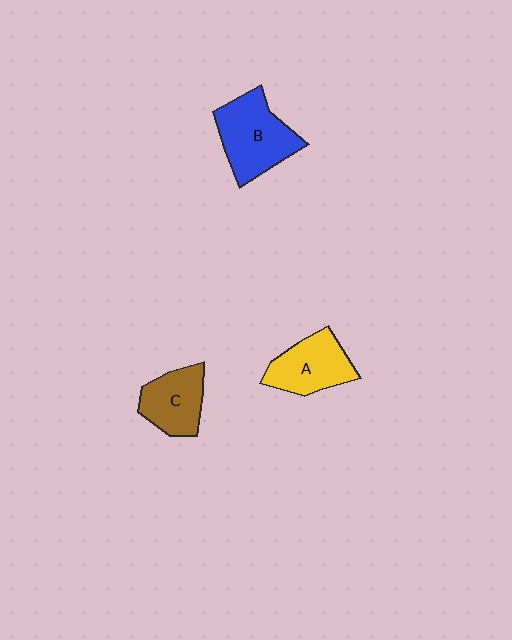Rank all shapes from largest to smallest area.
From largest to smallest: B (blue), A (yellow), C (brown).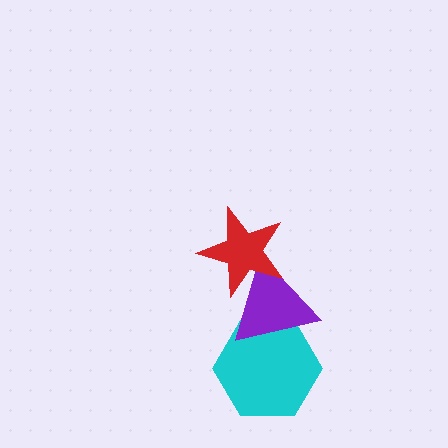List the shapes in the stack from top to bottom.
From top to bottom: the red star, the purple triangle, the cyan hexagon.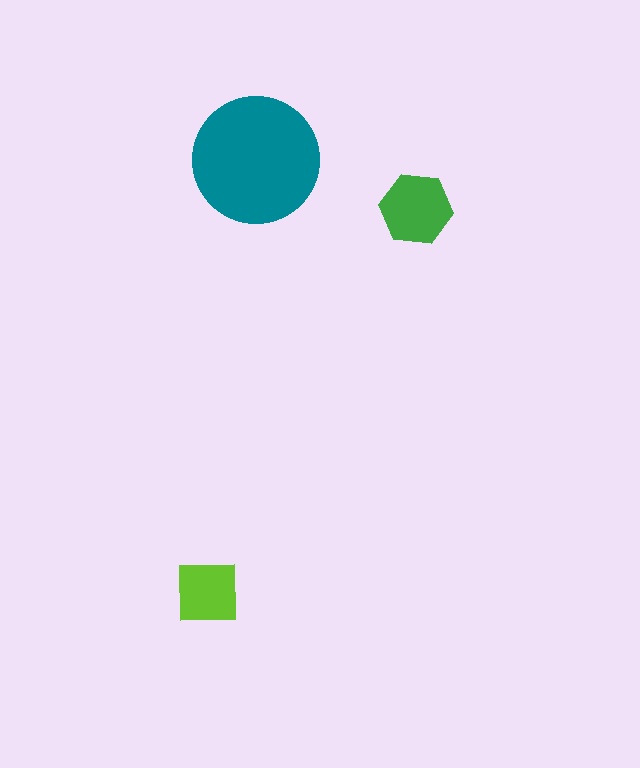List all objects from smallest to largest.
The lime square, the green hexagon, the teal circle.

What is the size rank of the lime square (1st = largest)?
3rd.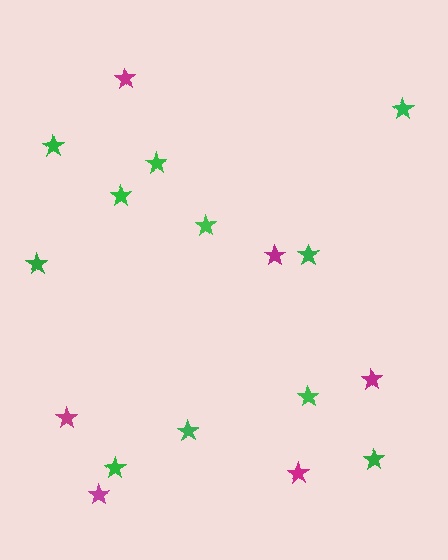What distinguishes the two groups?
There are 2 groups: one group of green stars (11) and one group of magenta stars (6).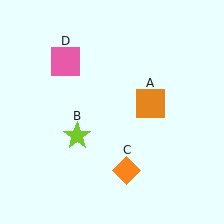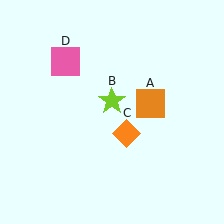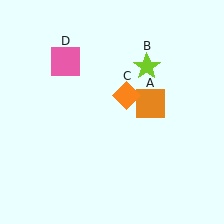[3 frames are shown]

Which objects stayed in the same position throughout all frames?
Orange square (object A) and pink square (object D) remained stationary.